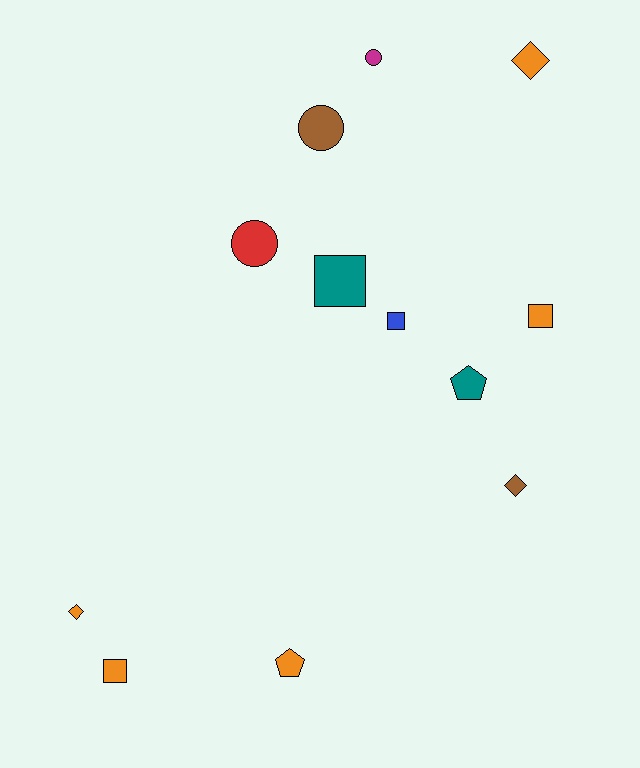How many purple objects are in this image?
There are no purple objects.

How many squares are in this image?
There are 4 squares.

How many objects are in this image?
There are 12 objects.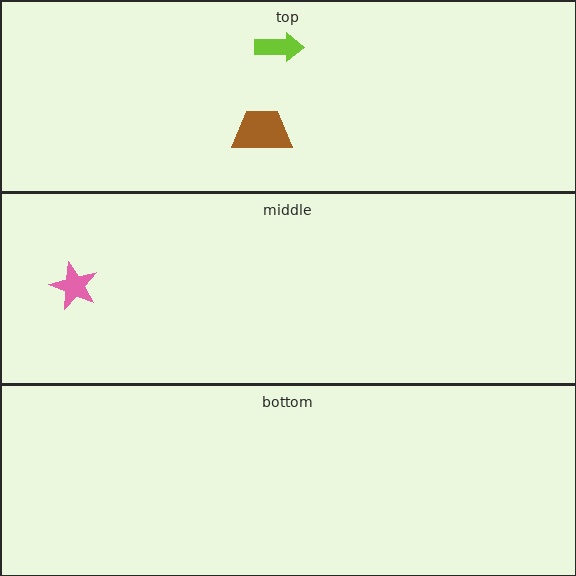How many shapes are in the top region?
2.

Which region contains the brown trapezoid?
The top region.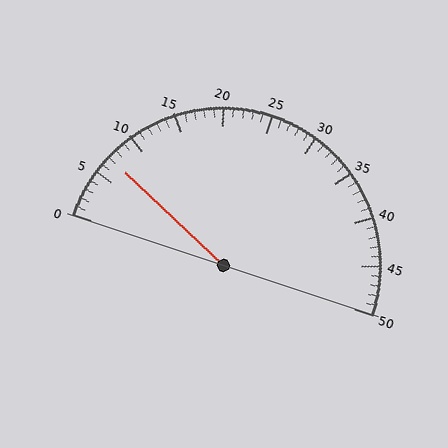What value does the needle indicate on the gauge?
The needle indicates approximately 7.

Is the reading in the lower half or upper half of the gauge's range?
The reading is in the lower half of the range (0 to 50).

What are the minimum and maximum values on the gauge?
The gauge ranges from 0 to 50.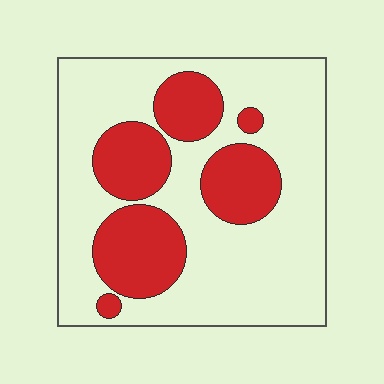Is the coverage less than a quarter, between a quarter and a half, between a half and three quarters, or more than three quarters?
Between a quarter and a half.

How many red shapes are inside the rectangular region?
6.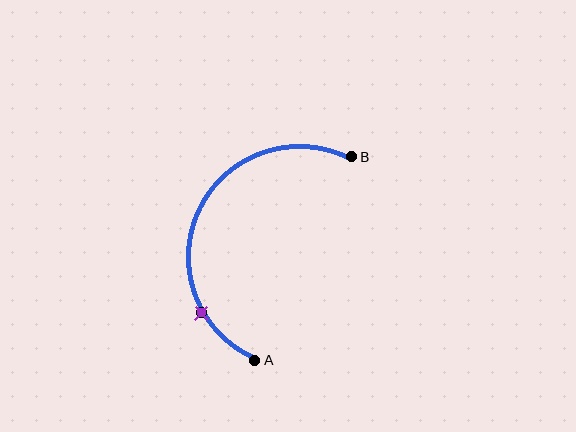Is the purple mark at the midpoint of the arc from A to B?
No. The purple mark lies on the arc but is closer to endpoint A. The arc midpoint would be at the point on the curve equidistant along the arc from both A and B.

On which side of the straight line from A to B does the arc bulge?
The arc bulges to the left of the straight line connecting A and B.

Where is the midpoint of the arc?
The arc midpoint is the point on the curve farthest from the straight line joining A and B. It sits to the left of that line.